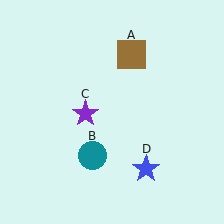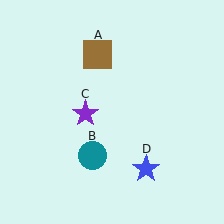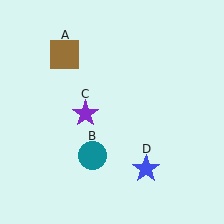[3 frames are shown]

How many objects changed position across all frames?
1 object changed position: brown square (object A).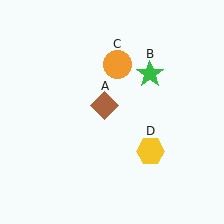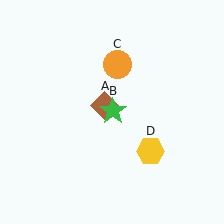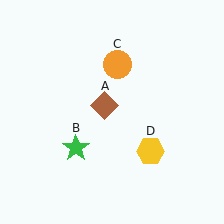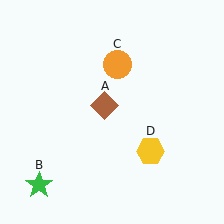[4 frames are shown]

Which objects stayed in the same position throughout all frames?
Brown diamond (object A) and orange circle (object C) and yellow hexagon (object D) remained stationary.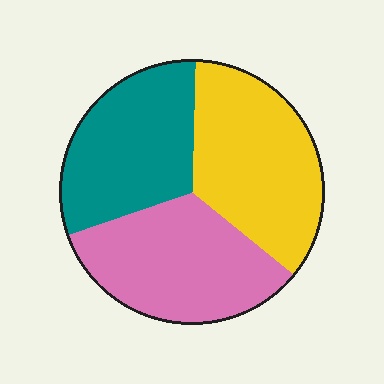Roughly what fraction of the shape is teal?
Teal covers around 30% of the shape.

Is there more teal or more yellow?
Yellow.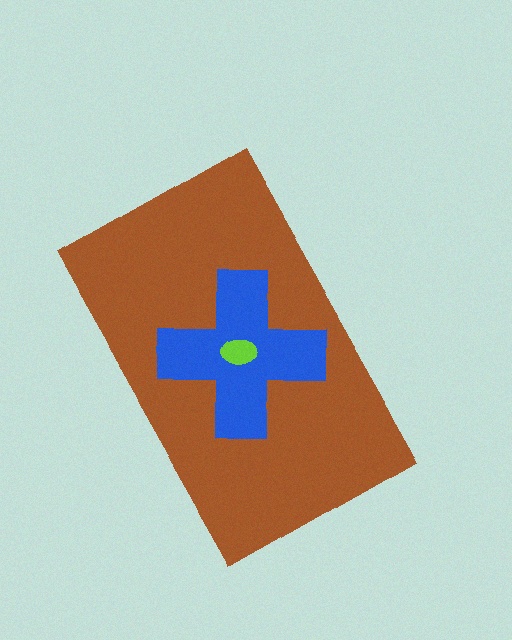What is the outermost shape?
The brown rectangle.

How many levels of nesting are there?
3.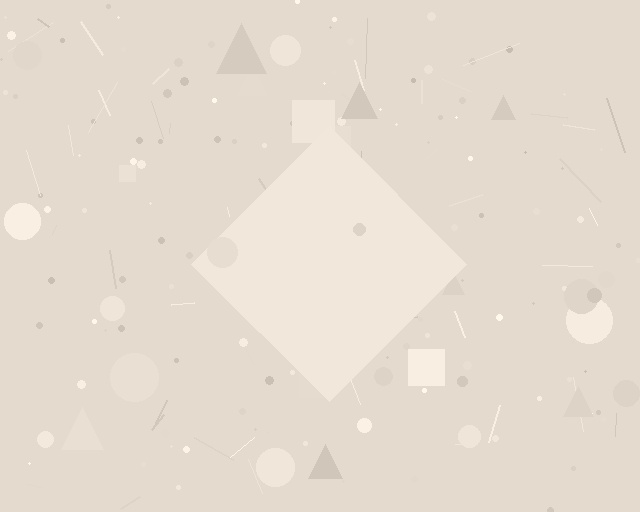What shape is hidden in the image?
A diamond is hidden in the image.